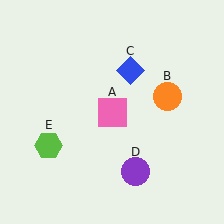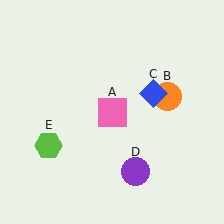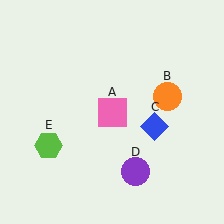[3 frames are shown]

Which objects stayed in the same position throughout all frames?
Pink square (object A) and orange circle (object B) and purple circle (object D) and lime hexagon (object E) remained stationary.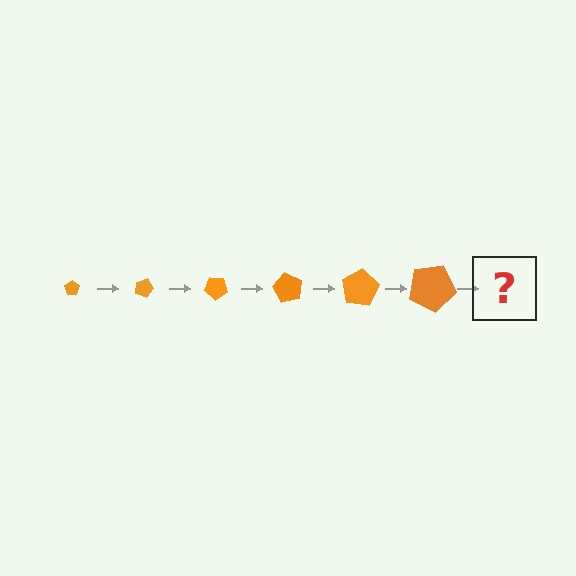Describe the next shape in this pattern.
It should be a pentagon, larger than the previous one and rotated 120 degrees from the start.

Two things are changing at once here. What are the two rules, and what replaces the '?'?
The two rules are that the pentagon grows larger each step and it rotates 20 degrees each step. The '?' should be a pentagon, larger than the previous one and rotated 120 degrees from the start.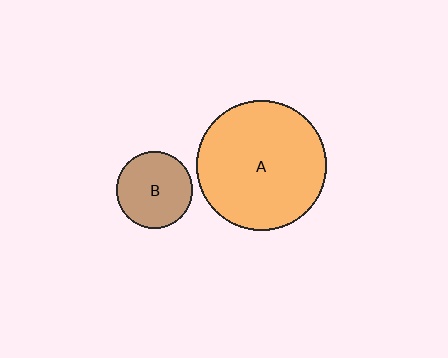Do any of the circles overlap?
No, none of the circles overlap.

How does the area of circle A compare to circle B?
Approximately 2.9 times.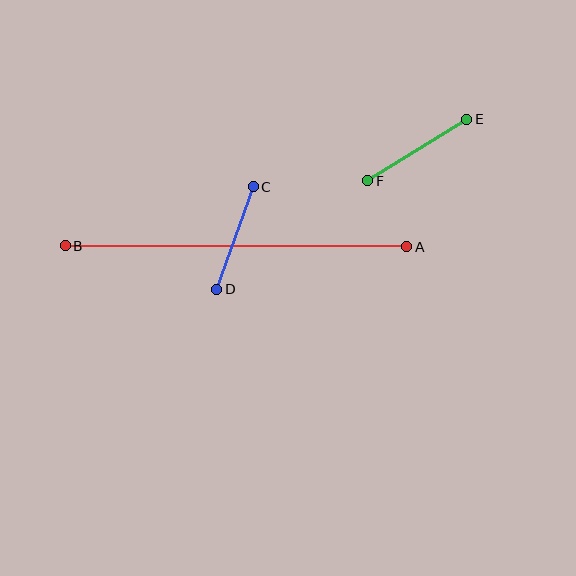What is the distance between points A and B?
The distance is approximately 342 pixels.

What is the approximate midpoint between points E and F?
The midpoint is at approximately (417, 150) pixels.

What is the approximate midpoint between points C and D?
The midpoint is at approximately (235, 238) pixels.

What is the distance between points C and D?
The distance is approximately 109 pixels.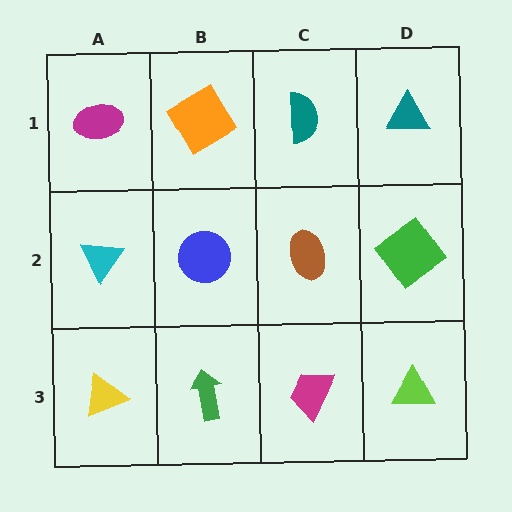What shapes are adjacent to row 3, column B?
A blue circle (row 2, column B), a yellow triangle (row 3, column A), a magenta trapezoid (row 3, column C).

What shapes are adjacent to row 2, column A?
A magenta ellipse (row 1, column A), a yellow triangle (row 3, column A), a blue circle (row 2, column B).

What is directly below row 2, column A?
A yellow triangle.